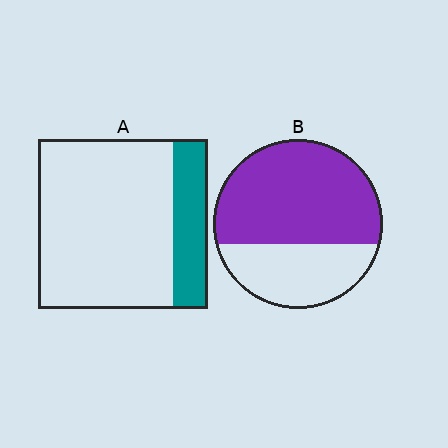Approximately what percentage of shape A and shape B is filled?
A is approximately 20% and B is approximately 65%.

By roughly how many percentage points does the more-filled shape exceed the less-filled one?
By roughly 45 percentage points (B over A).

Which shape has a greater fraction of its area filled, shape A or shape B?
Shape B.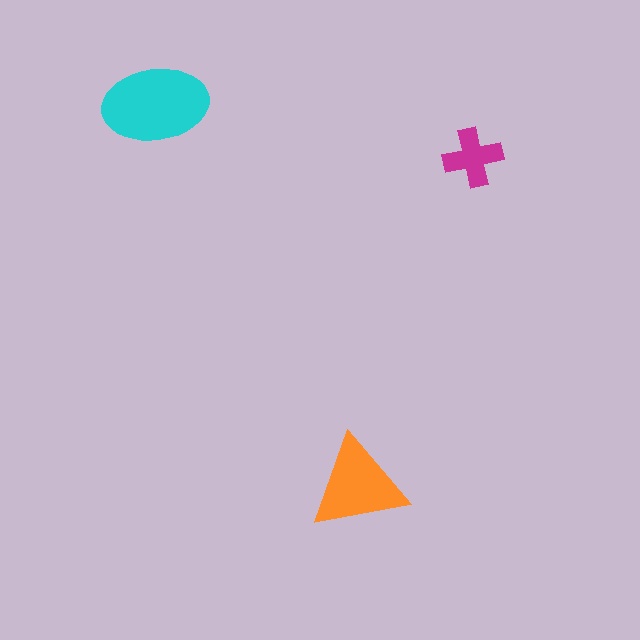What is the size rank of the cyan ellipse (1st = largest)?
1st.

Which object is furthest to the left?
The cyan ellipse is leftmost.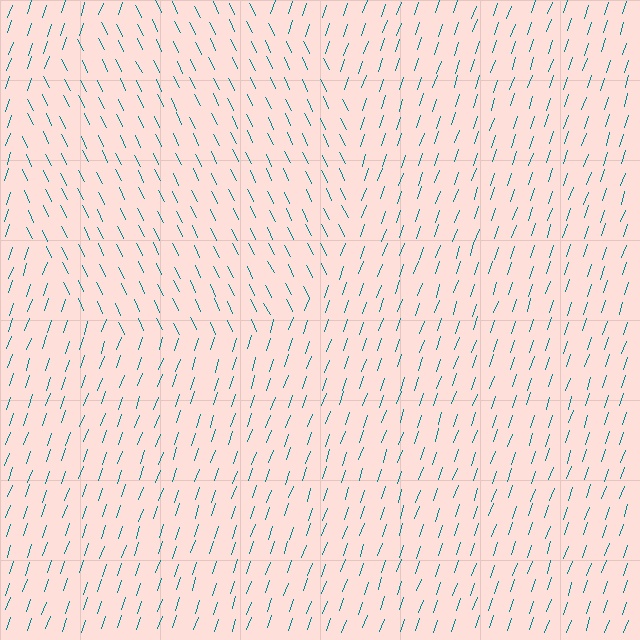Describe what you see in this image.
The image is filled with small teal line segments. A circle region in the image has lines oriented differently from the surrounding lines, creating a visible texture boundary.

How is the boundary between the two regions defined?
The boundary is defined purely by a change in line orientation (approximately 45 degrees difference). All lines are the same color and thickness.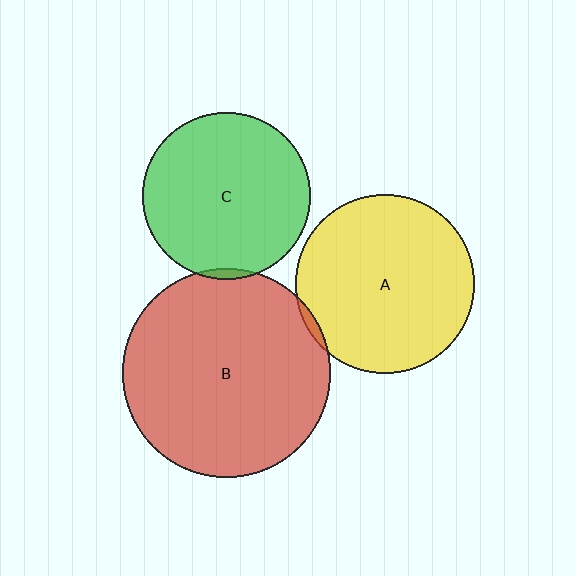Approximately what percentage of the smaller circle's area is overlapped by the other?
Approximately 5%.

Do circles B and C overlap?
Yes.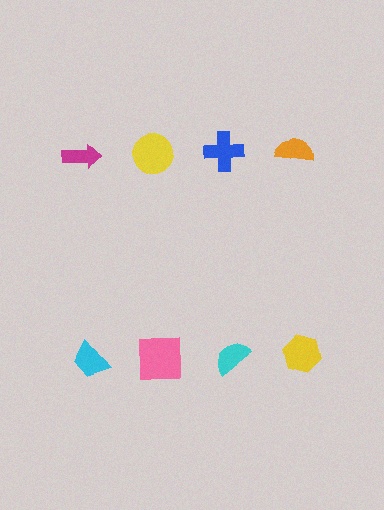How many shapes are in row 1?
4 shapes.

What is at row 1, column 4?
An orange semicircle.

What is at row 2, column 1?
A cyan trapezoid.